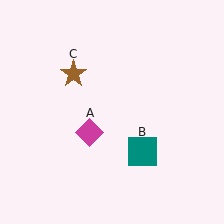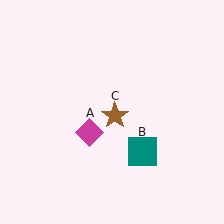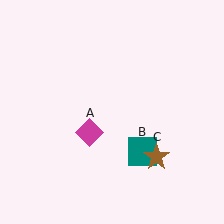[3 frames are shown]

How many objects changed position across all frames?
1 object changed position: brown star (object C).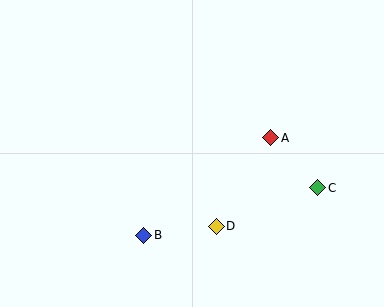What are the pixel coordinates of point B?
Point B is at (144, 235).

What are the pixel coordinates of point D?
Point D is at (216, 226).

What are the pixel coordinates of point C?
Point C is at (318, 188).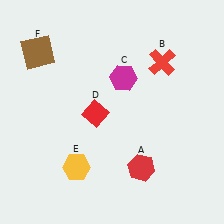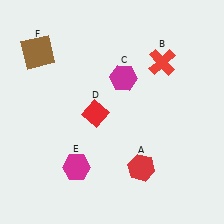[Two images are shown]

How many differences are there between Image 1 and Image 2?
There is 1 difference between the two images.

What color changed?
The hexagon (E) changed from yellow in Image 1 to magenta in Image 2.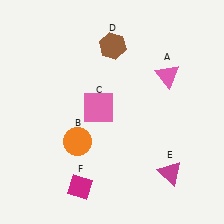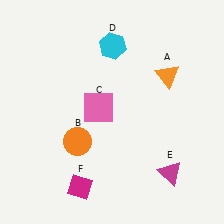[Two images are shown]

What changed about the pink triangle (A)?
In Image 1, A is pink. In Image 2, it changed to orange.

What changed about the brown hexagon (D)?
In Image 1, D is brown. In Image 2, it changed to cyan.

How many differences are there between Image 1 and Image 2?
There are 2 differences between the two images.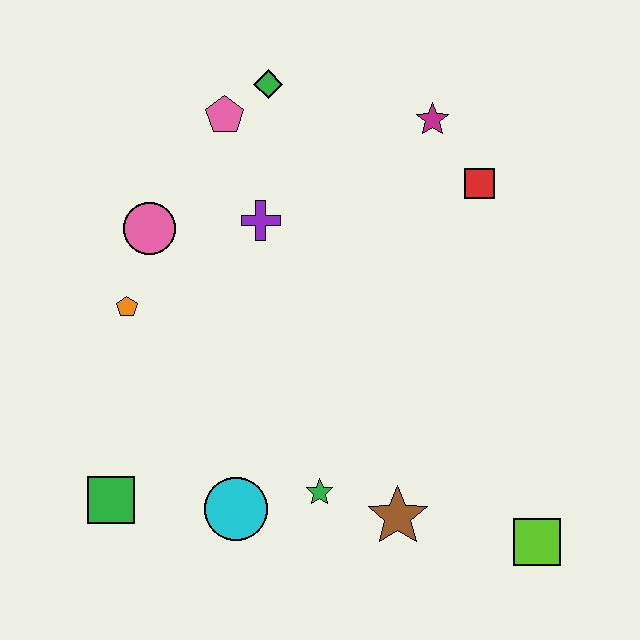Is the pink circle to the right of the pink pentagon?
No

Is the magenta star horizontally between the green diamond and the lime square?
Yes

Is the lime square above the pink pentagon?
No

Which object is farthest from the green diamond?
The lime square is farthest from the green diamond.